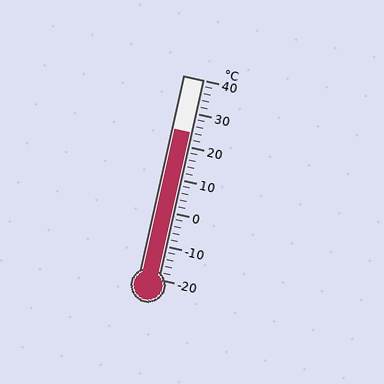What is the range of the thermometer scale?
The thermometer scale ranges from -20°C to 40°C.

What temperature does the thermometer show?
The thermometer shows approximately 24°C.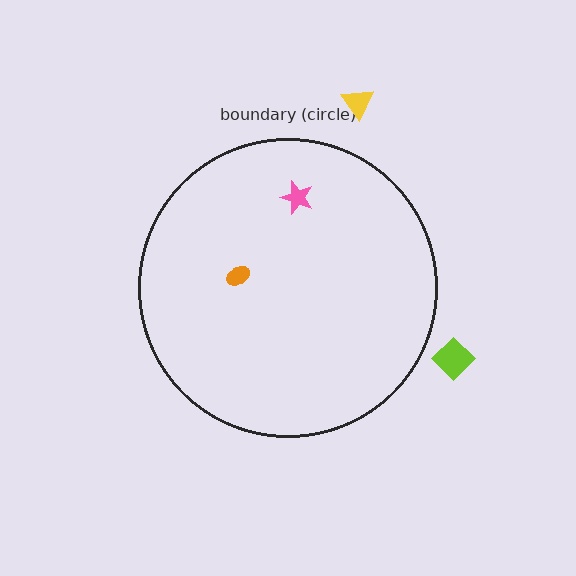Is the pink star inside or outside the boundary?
Inside.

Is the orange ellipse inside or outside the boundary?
Inside.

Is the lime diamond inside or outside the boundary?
Outside.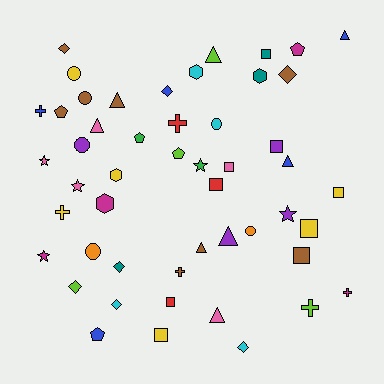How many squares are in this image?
There are 9 squares.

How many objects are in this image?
There are 50 objects.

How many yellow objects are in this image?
There are 6 yellow objects.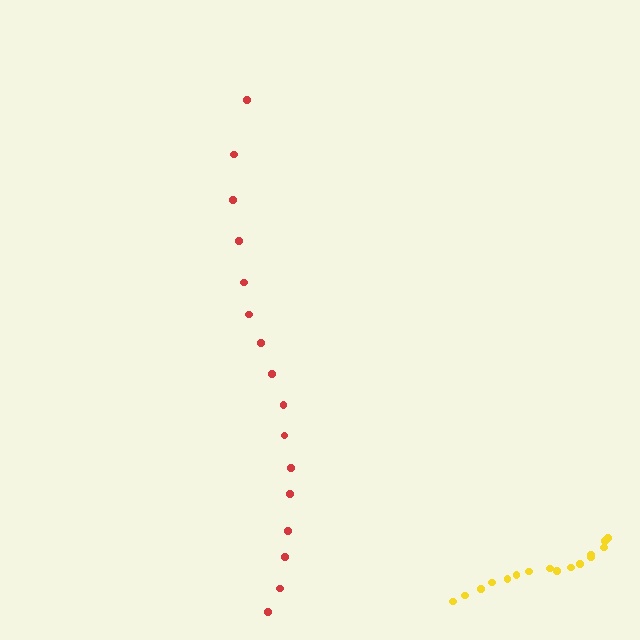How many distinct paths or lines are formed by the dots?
There are 2 distinct paths.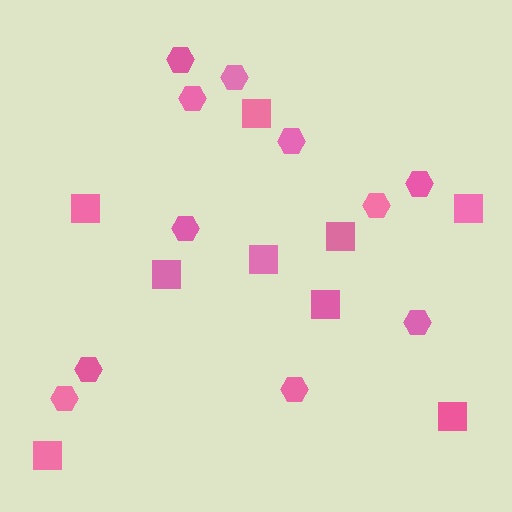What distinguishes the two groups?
There are 2 groups: one group of squares (9) and one group of hexagons (11).